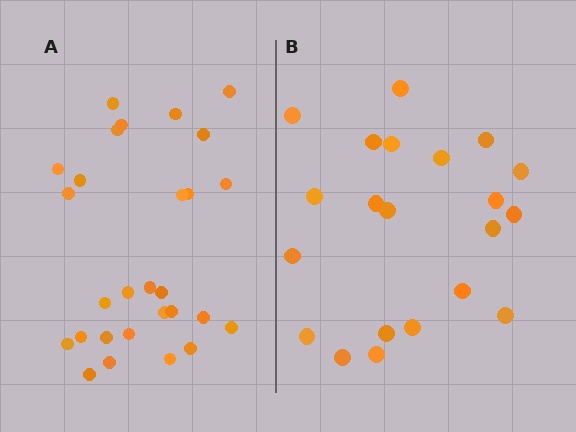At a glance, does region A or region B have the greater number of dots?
Region A (the left region) has more dots.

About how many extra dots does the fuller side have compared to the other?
Region A has roughly 8 or so more dots than region B.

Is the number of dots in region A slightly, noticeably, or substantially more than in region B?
Region A has noticeably more, but not dramatically so. The ratio is roughly 1.3 to 1.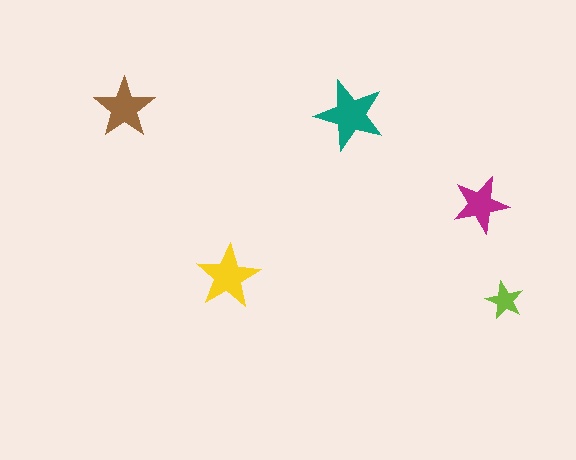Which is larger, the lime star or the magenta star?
The magenta one.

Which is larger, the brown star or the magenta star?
The brown one.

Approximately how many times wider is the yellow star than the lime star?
About 1.5 times wider.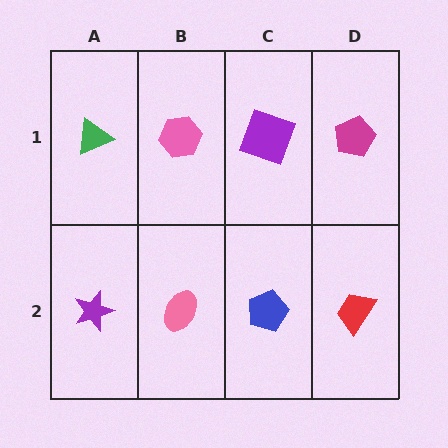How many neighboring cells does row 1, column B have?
3.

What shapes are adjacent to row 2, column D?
A magenta pentagon (row 1, column D), a blue pentagon (row 2, column C).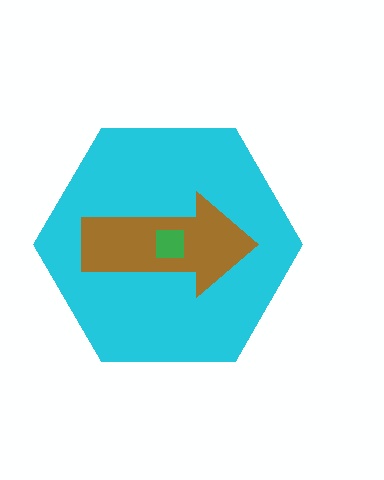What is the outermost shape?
The cyan hexagon.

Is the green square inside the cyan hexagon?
Yes.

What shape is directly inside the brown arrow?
The green square.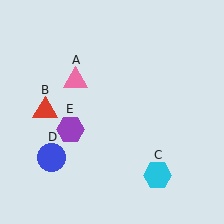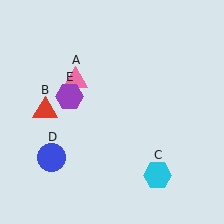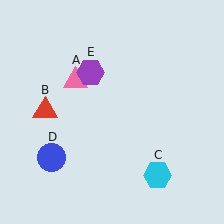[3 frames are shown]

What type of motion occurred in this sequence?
The purple hexagon (object E) rotated clockwise around the center of the scene.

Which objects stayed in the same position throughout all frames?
Pink triangle (object A) and red triangle (object B) and cyan hexagon (object C) and blue circle (object D) remained stationary.